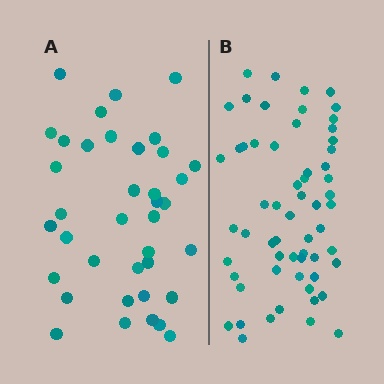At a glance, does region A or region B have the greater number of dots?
Region B (the right region) has more dots.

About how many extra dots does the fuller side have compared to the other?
Region B has approximately 20 more dots than region A.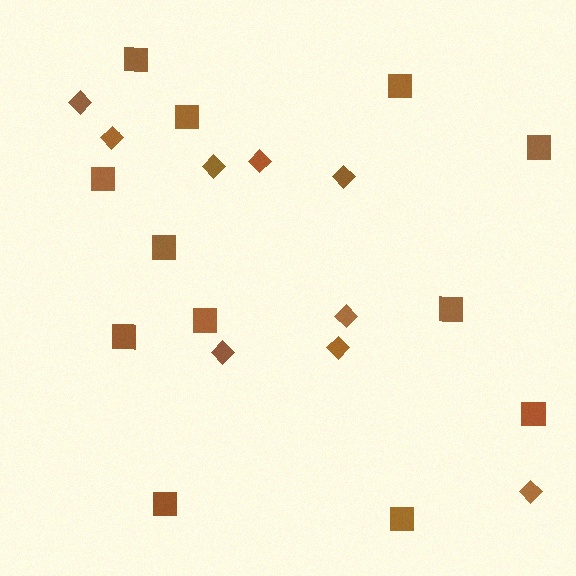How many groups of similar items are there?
There are 2 groups: one group of diamonds (9) and one group of squares (12).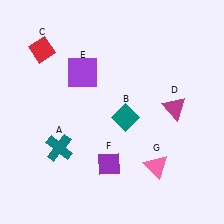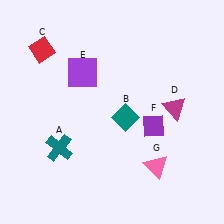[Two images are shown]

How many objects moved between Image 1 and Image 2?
1 object moved between the two images.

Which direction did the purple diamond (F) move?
The purple diamond (F) moved right.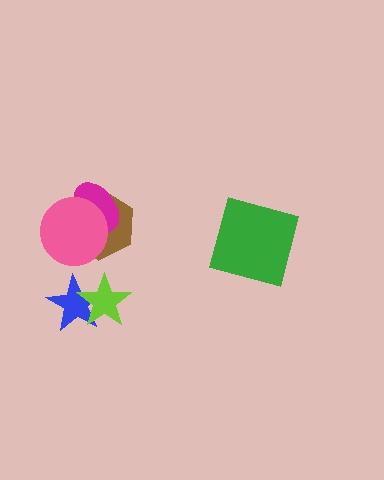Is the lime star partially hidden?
No, no other shape covers it.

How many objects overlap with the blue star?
1 object overlaps with the blue star.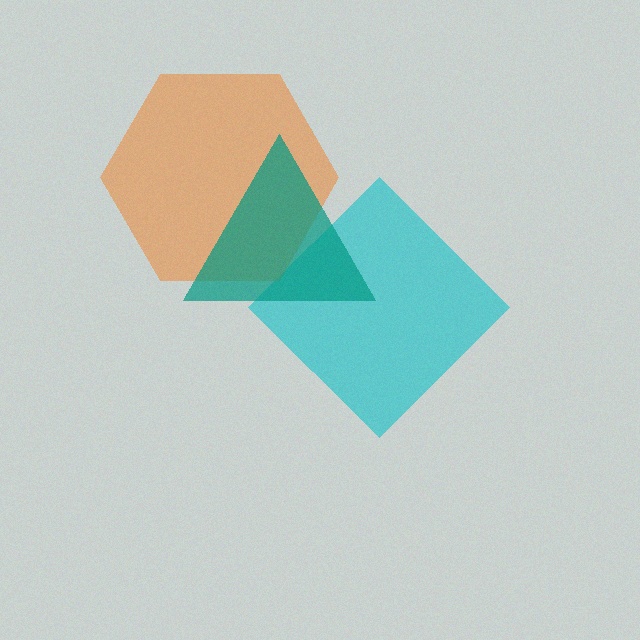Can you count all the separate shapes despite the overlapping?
Yes, there are 3 separate shapes.